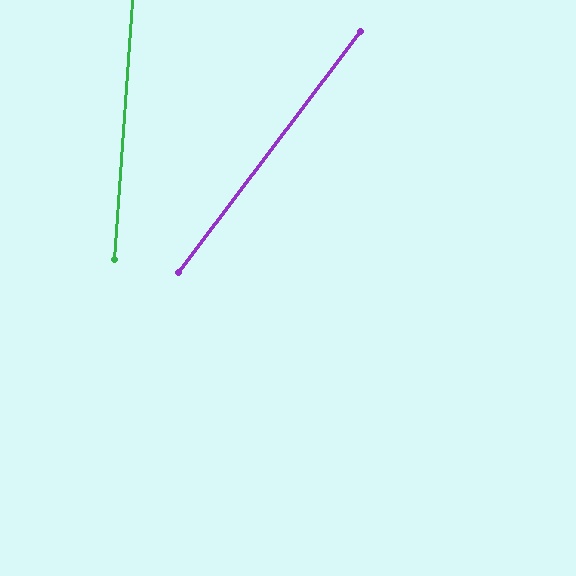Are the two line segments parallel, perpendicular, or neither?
Neither parallel nor perpendicular — they differ by about 33°.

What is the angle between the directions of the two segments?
Approximately 33 degrees.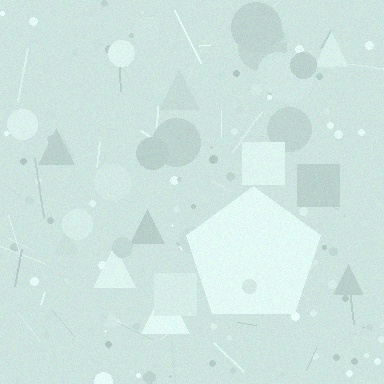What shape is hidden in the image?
A pentagon is hidden in the image.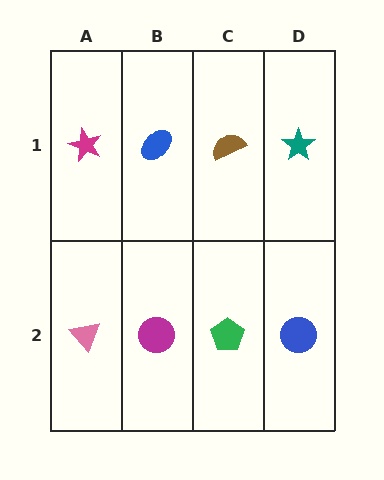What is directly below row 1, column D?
A blue circle.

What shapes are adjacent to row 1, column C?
A green pentagon (row 2, column C), a blue ellipse (row 1, column B), a teal star (row 1, column D).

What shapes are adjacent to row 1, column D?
A blue circle (row 2, column D), a brown semicircle (row 1, column C).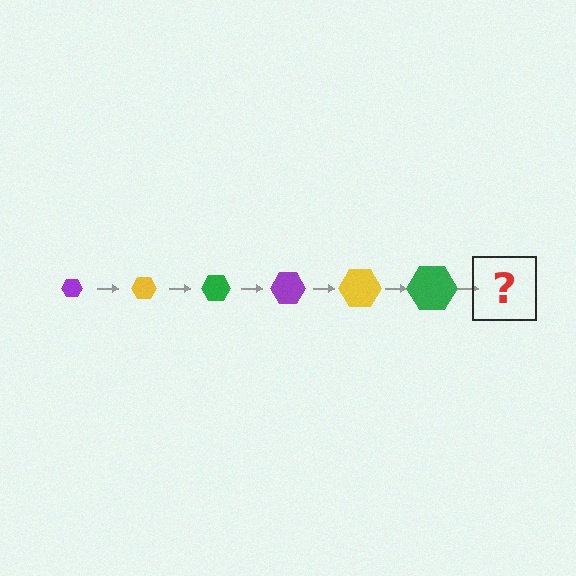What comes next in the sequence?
The next element should be a purple hexagon, larger than the previous one.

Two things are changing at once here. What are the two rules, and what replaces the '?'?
The two rules are that the hexagon grows larger each step and the color cycles through purple, yellow, and green. The '?' should be a purple hexagon, larger than the previous one.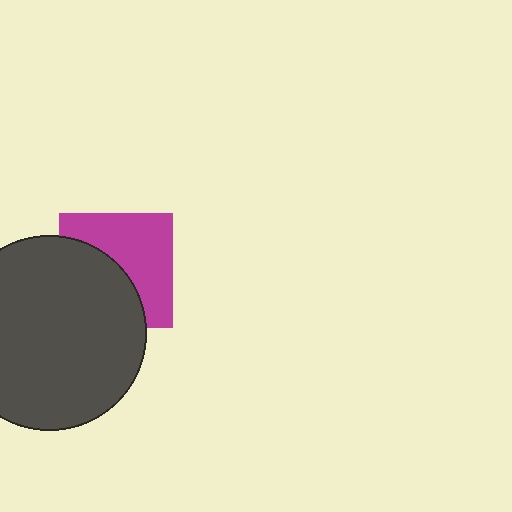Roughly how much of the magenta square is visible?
About half of it is visible (roughly 54%).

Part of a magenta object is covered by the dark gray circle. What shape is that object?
It is a square.